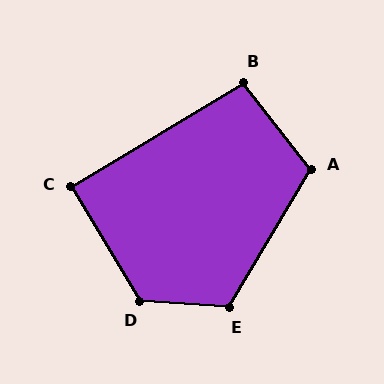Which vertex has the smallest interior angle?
C, at approximately 90 degrees.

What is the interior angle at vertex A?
Approximately 112 degrees (obtuse).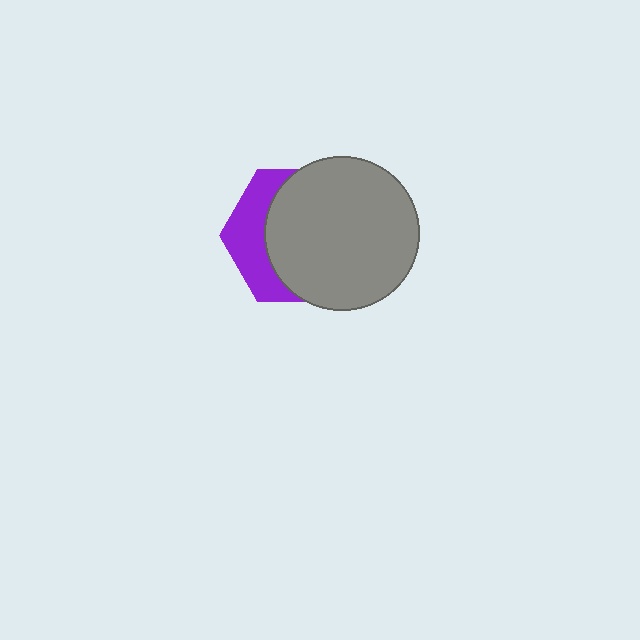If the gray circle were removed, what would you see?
You would see the complete purple hexagon.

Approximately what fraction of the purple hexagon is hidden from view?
Roughly 68% of the purple hexagon is hidden behind the gray circle.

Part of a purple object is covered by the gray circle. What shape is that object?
It is a hexagon.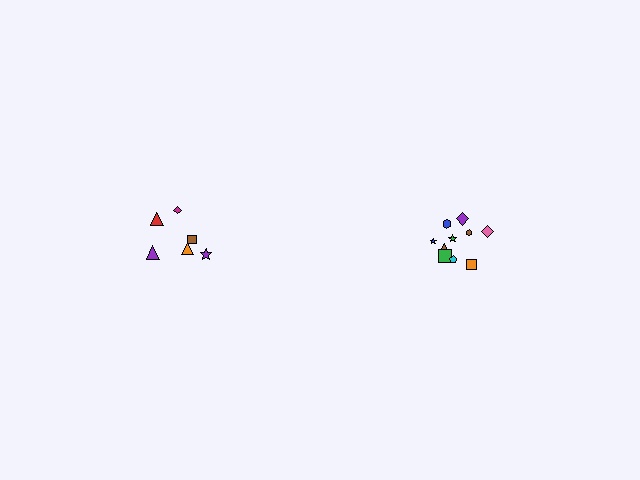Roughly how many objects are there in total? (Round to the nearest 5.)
Roughly 15 objects in total.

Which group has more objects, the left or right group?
The right group.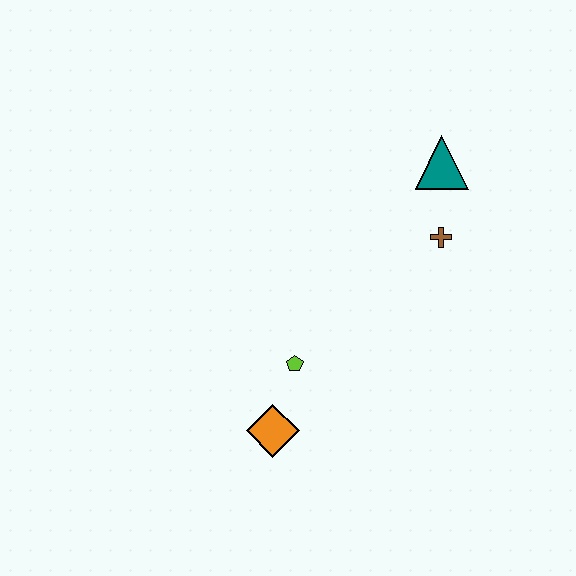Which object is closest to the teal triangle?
The brown cross is closest to the teal triangle.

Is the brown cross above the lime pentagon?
Yes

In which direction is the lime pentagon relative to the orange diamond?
The lime pentagon is above the orange diamond.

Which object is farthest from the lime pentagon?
The teal triangle is farthest from the lime pentagon.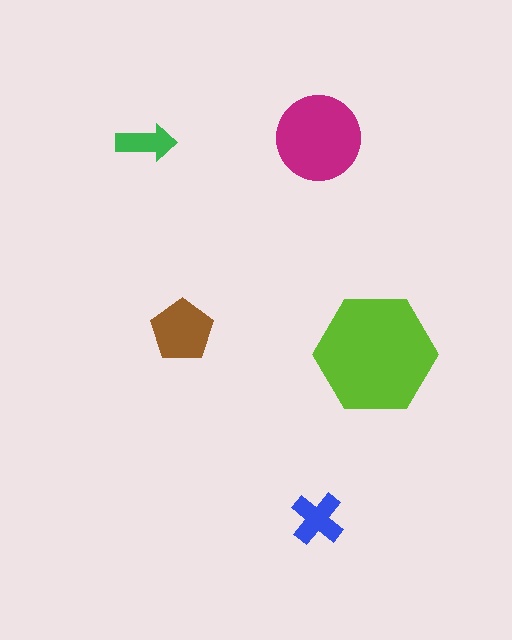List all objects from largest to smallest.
The lime hexagon, the magenta circle, the brown pentagon, the blue cross, the green arrow.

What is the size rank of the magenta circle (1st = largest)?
2nd.